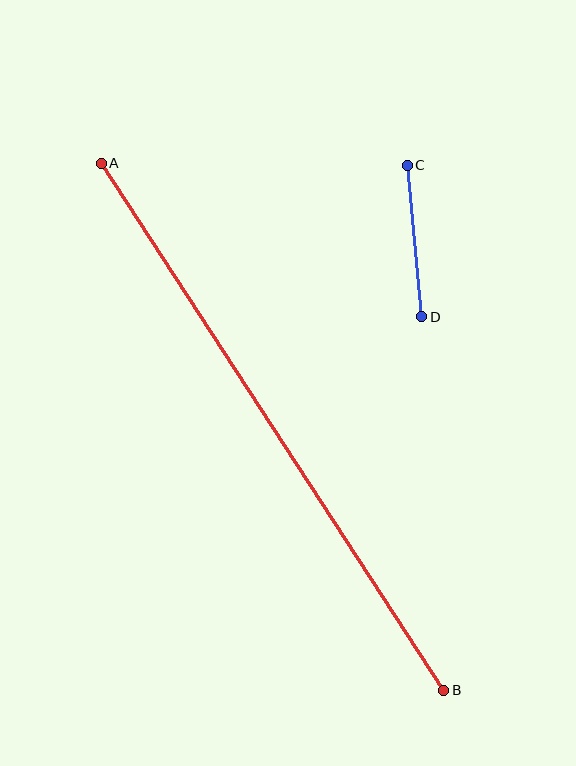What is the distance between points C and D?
The distance is approximately 153 pixels.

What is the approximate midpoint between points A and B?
The midpoint is at approximately (272, 427) pixels.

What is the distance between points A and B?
The distance is approximately 628 pixels.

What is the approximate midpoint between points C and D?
The midpoint is at approximately (414, 241) pixels.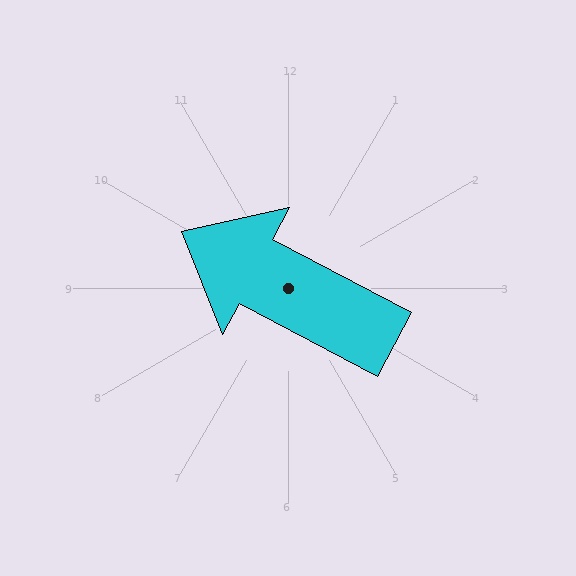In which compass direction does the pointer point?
Northwest.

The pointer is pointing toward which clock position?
Roughly 10 o'clock.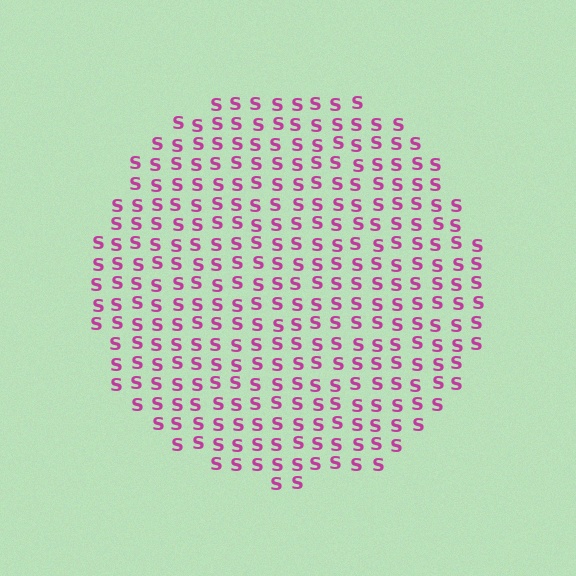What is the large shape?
The large shape is a circle.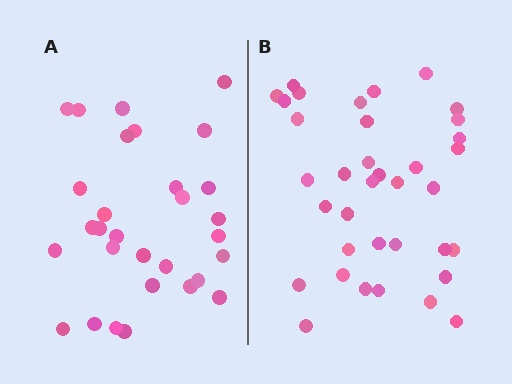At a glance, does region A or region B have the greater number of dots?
Region B (the right region) has more dots.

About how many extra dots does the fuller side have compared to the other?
Region B has about 6 more dots than region A.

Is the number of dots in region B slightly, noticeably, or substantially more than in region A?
Region B has only slightly more — the two regions are fairly close. The ratio is roughly 1.2 to 1.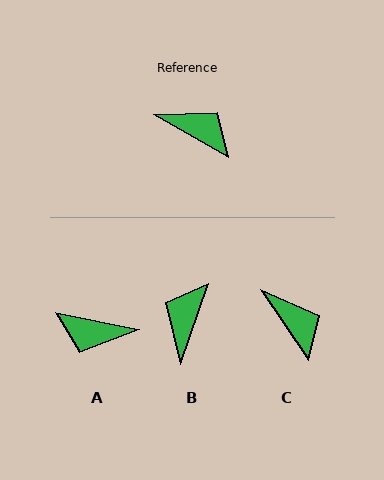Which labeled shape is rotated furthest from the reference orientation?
A, about 161 degrees away.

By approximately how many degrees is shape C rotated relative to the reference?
Approximately 25 degrees clockwise.